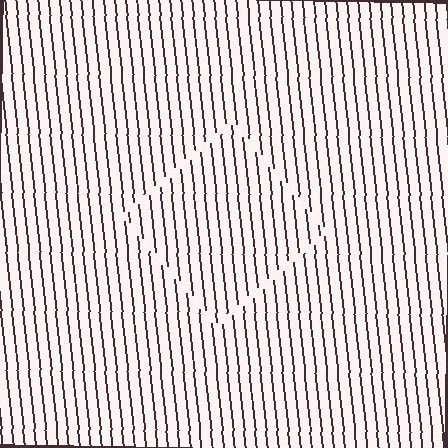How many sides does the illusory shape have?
4 sides — the line-ends trace a square.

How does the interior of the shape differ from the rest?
The interior of the shape contains the same grating, shifted by half a period — the contour is defined by the phase discontinuity where line-ends from the inner and outer gratings abut.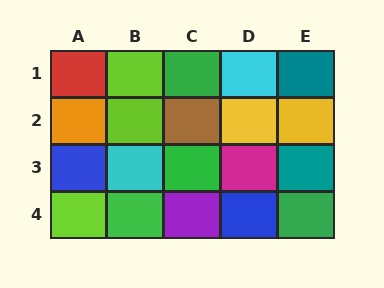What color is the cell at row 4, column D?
Blue.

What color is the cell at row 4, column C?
Purple.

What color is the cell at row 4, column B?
Green.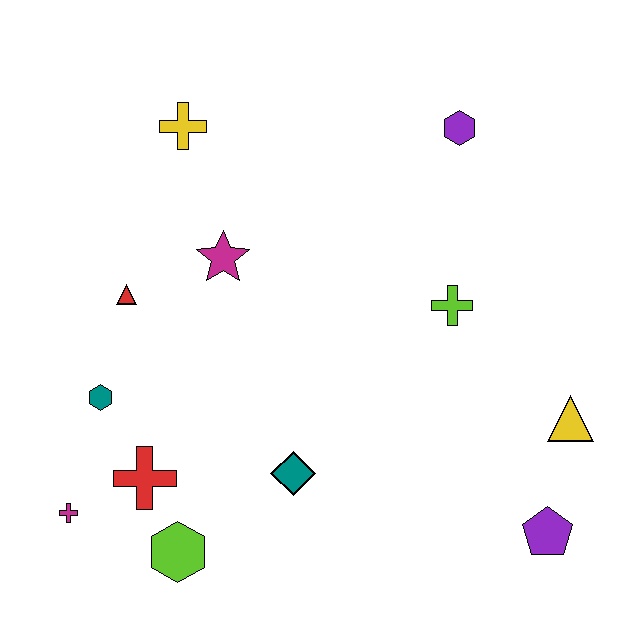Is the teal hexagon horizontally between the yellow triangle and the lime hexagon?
No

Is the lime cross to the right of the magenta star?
Yes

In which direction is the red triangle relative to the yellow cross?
The red triangle is below the yellow cross.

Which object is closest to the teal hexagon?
The red cross is closest to the teal hexagon.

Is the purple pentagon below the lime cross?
Yes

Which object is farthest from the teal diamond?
The purple hexagon is farthest from the teal diamond.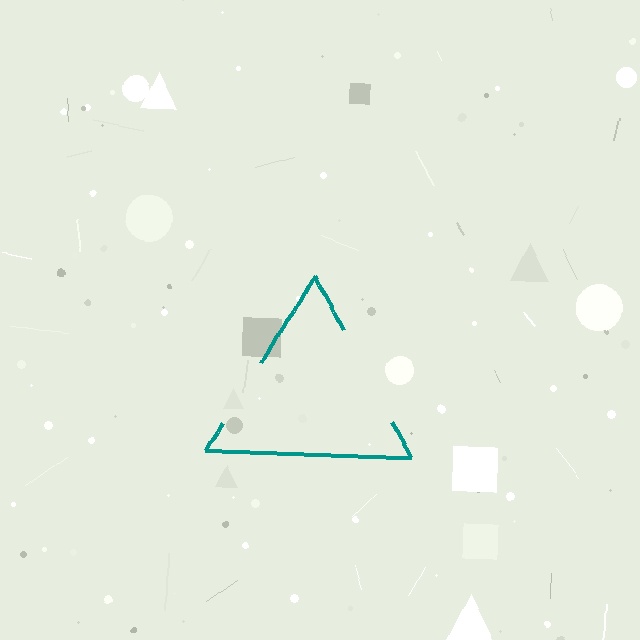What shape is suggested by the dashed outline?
The dashed outline suggests a triangle.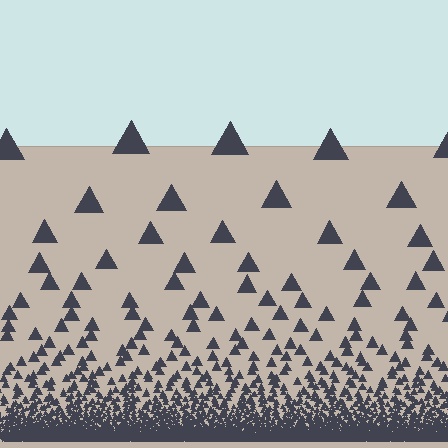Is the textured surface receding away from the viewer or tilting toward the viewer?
The surface appears to tilt toward the viewer. Texture elements get larger and sparser toward the top.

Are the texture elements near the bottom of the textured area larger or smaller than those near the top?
Smaller. The gradient is inverted — elements near the bottom are smaller and denser.